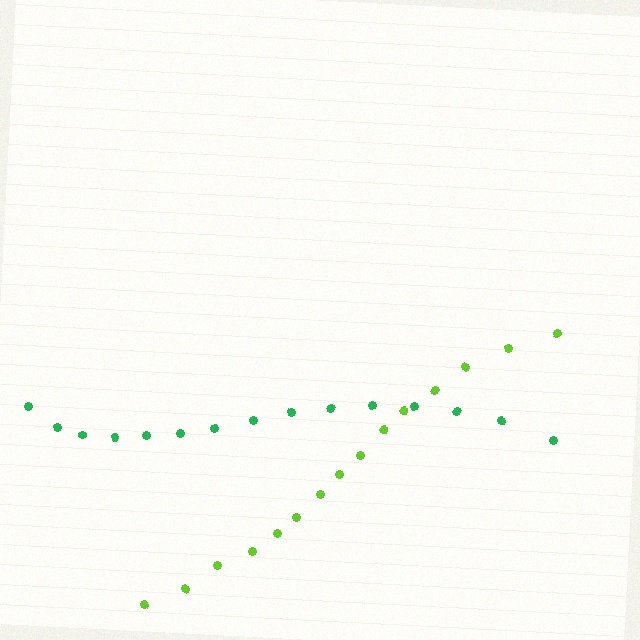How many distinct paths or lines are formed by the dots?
There are 2 distinct paths.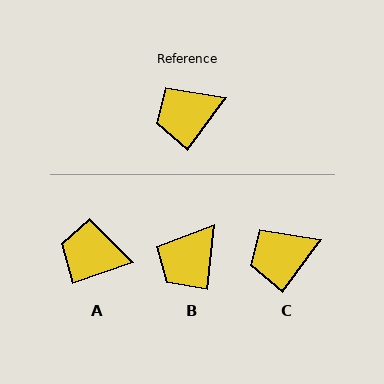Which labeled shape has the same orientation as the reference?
C.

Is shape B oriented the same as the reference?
No, it is off by about 30 degrees.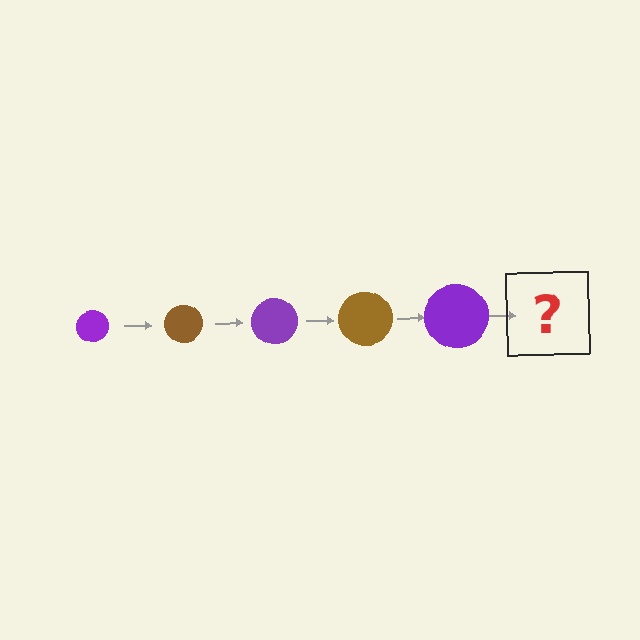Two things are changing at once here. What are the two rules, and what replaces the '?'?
The two rules are that the circle grows larger each step and the color cycles through purple and brown. The '?' should be a brown circle, larger than the previous one.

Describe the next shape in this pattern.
It should be a brown circle, larger than the previous one.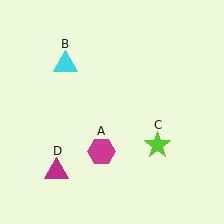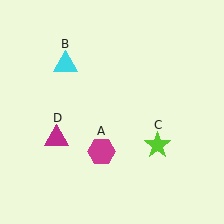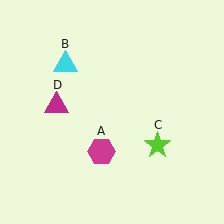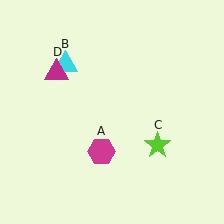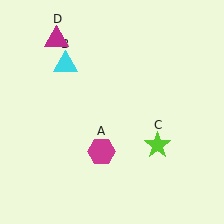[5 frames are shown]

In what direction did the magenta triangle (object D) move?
The magenta triangle (object D) moved up.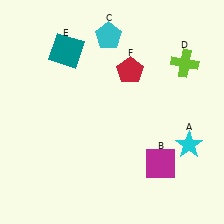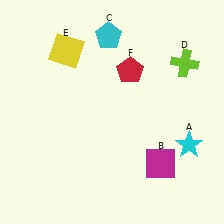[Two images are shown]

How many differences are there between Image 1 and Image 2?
There is 1 difference between the two images.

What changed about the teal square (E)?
In Image 1, E is teal. In Image 2, it changed to yellow.